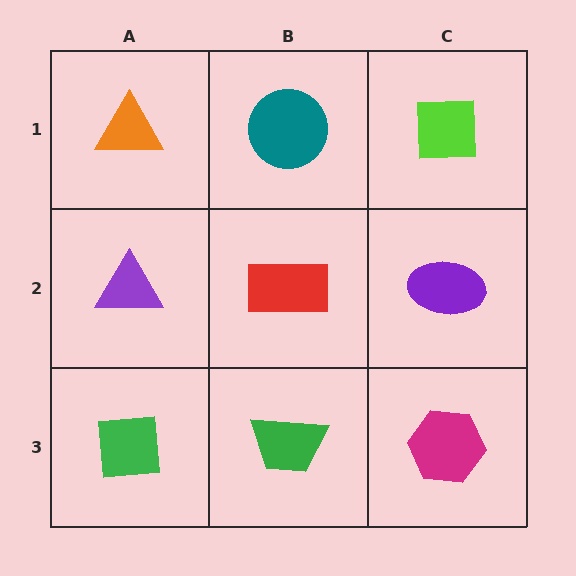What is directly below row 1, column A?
A purple triangle.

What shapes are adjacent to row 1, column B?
A red rectangle (row 2, column B), an orange triangle (row 1, column A), a lime square (row 1, column C).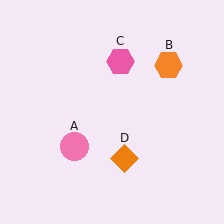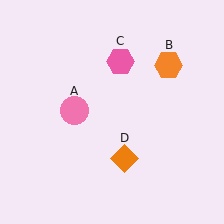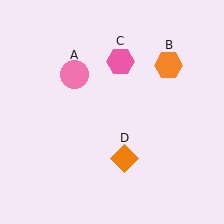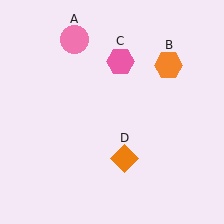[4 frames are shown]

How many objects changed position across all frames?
1 object changed position: pink circle (object A).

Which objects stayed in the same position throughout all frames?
Orange hexagon (object B) and pink hexagon (object C) and orange diamond (object D) remained stationary.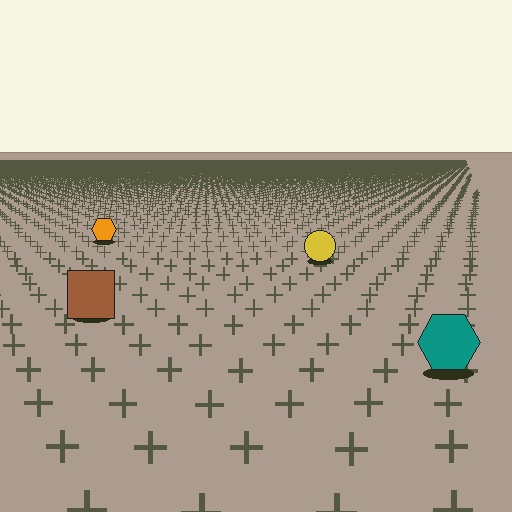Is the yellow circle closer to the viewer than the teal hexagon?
No. The teal hexagon is closer — you can tell from the texture gradient: the ground texture is coarser near it.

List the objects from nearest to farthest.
From nearest to farthest: the teal hexagon, the brown square, the yellow circle, the orange hexagon.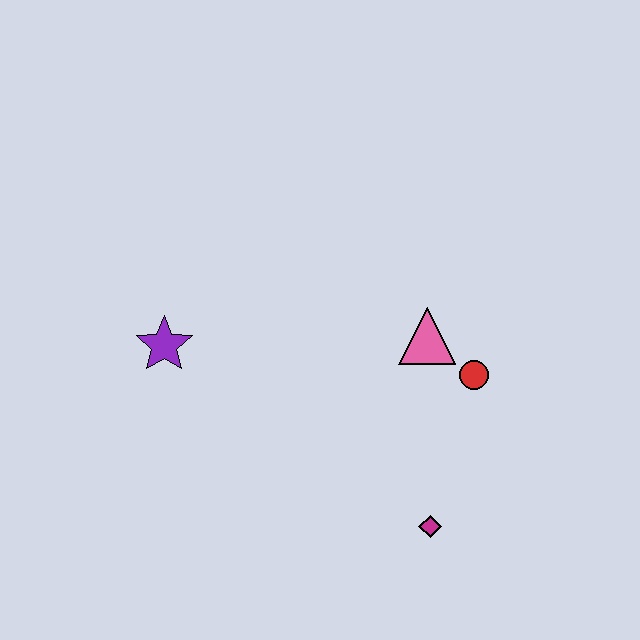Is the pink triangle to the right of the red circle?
No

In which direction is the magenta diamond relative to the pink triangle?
The magenta diamond is below the pink triangle.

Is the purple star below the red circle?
No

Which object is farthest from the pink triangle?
The purple star is farthest from the pink triangle.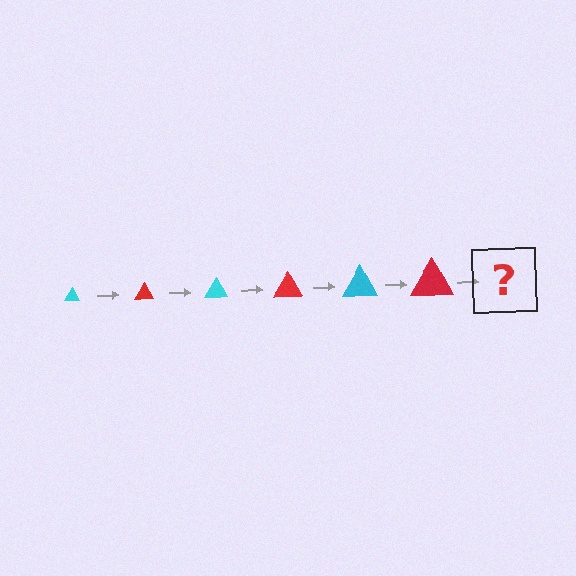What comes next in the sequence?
The next element should be a cyan triangle, larger than the previous one.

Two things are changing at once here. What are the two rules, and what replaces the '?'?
The two rules are that the triangle grows larger each step and the color cycles through cyan and red. The '?' should be a cyan triangle, larger than the previous one.